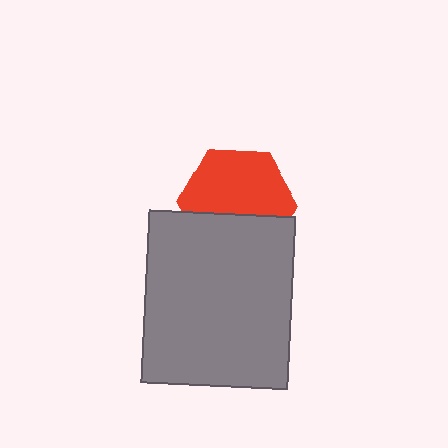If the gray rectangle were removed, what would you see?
You would see the complete red hexagon.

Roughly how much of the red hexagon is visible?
About half of it is visible (roughly 63%).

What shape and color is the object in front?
The object in front is a gray rectangle.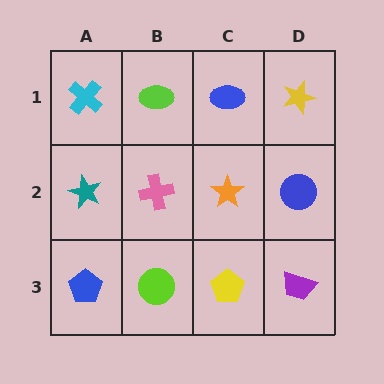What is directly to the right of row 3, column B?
A yellow pentagon.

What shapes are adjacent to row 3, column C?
An orange star (row 2, column C), a lime circle (row 3, column B), a purple trapezoid (row 3, column D).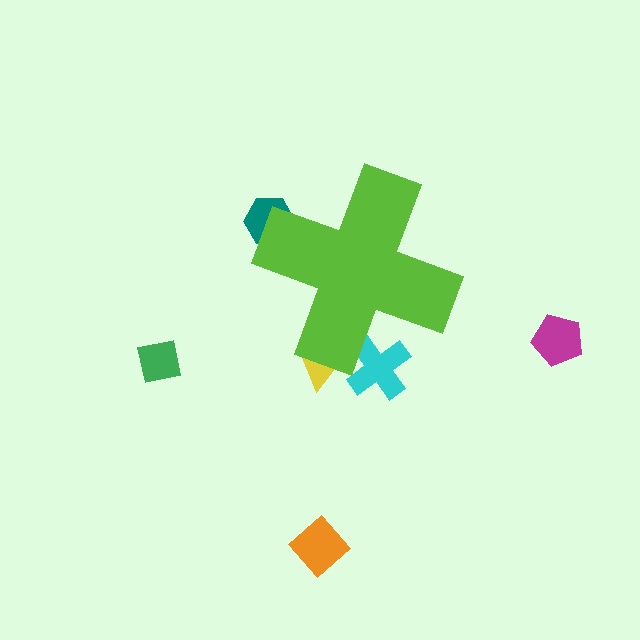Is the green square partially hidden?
No, the green square is fully visible.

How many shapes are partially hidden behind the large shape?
3 shapes are partially hidden.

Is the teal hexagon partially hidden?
Yes, the teal hexagon is partially hidden behind the lime cross.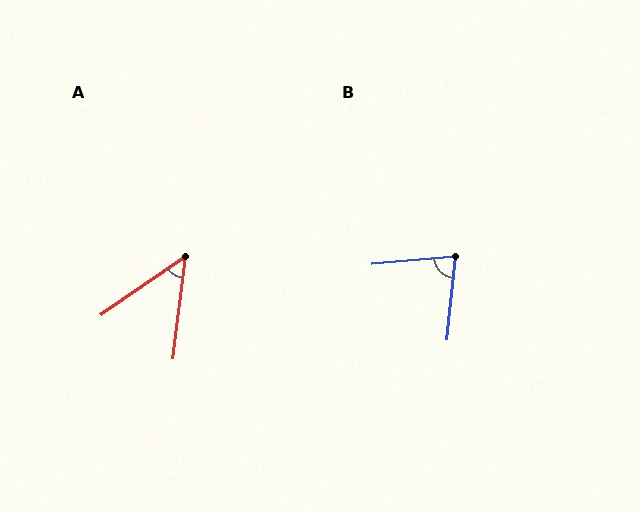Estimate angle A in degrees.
Approximately 48 degrees.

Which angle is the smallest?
A, at approximately 48 degrees.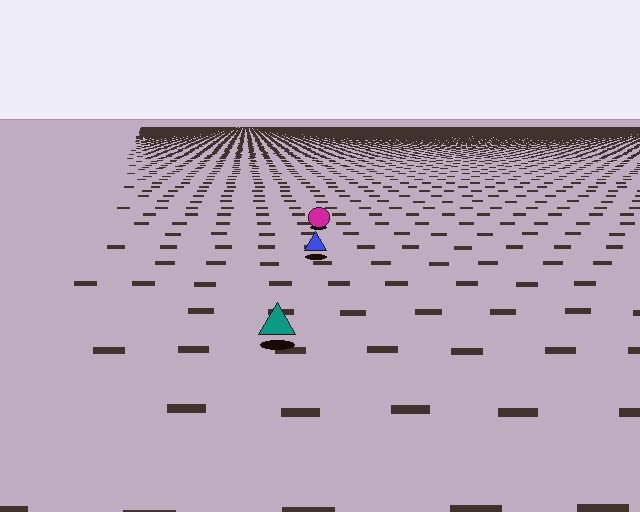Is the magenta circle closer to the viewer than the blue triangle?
No. The blue triangle is closer — you can tell from the texture gradient: the ground texture is coarser near it.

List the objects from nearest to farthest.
From nearest to farthest: the teal triangle, the blue triangle, the magenta circle.